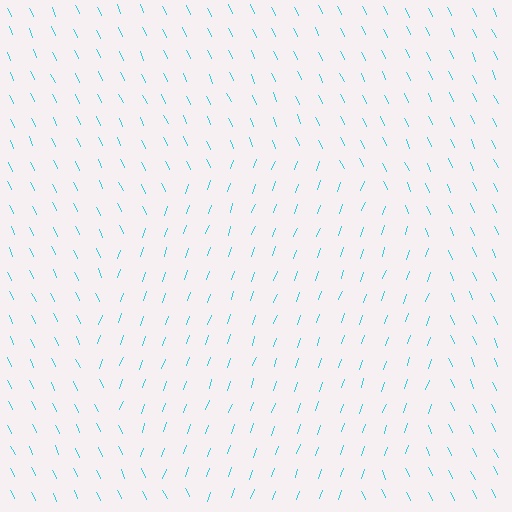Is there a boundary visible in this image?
Yes, there is a texture boundary formed by a change in line orientation.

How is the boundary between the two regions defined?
The boundary is defined purely by a change in line orientation (approximately 45 degrees difference). All lines are the same color and thickness.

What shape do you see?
I see a circle.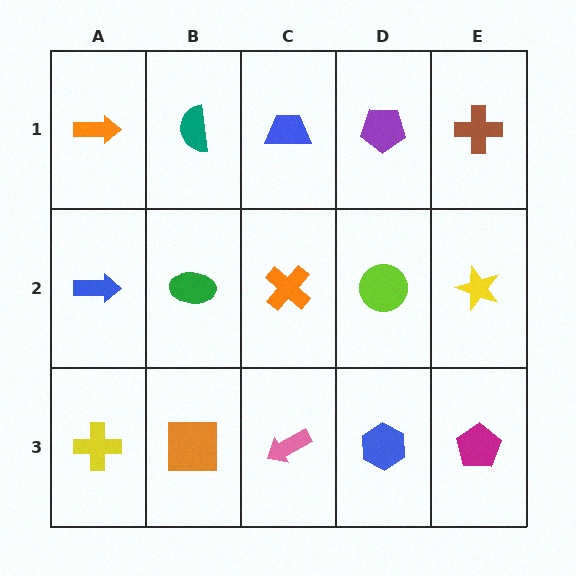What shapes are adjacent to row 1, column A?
A blue arrow (row 2, column A), a teal semicircle (row 1, column B).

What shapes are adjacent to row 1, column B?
A green ellipse (row 2, column B), an orange arrow (row 1, column A), a blue trapezoid (row 1, column C).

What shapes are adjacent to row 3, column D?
A lime circle (row 2, column D), a pink arrow (row 3, column C), a magenta pentagon (row 3, column E).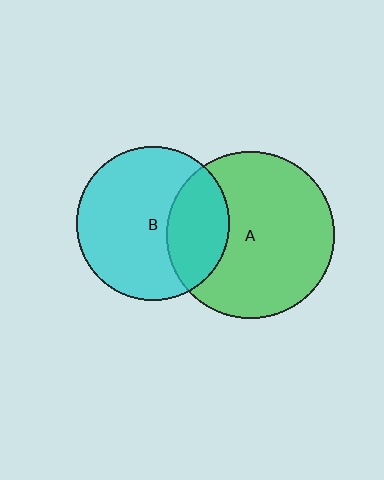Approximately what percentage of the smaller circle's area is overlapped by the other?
Approximately 30%.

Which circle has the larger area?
Circle A (green).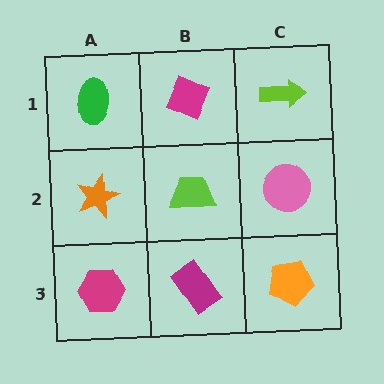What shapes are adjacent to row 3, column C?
A pink circle (row 2, column C), a magenta rectangle (row 3, column B).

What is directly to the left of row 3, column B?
A magenta hexagon.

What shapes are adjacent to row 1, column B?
A lime trapezoid (row 2, column B), a green ellipse (row 1, column A), a lime arrow (row 1, column C).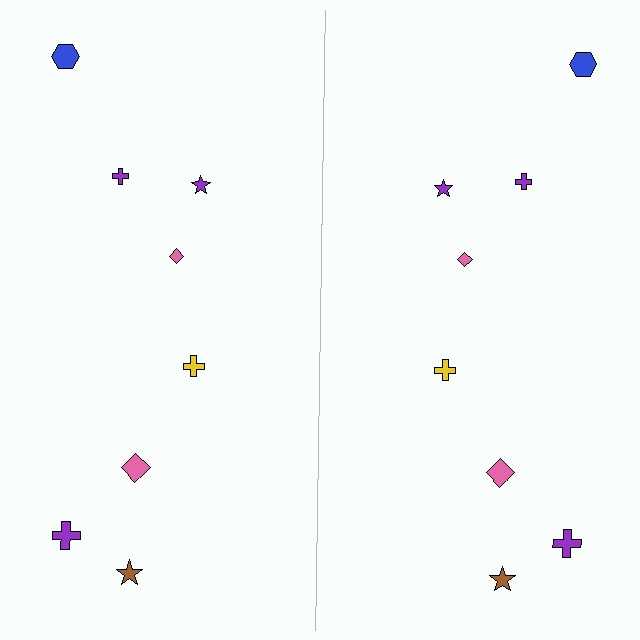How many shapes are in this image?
There are 16 shapes in this image.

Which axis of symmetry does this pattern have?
The pattern has a vertical axis of symmetry running through the center of the image.